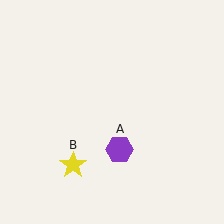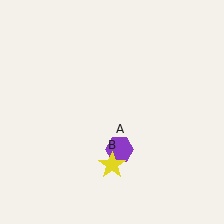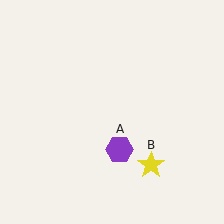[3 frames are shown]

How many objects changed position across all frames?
1 object changed position: yellow star (object B).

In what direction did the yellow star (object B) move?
The yellow star (object B) moved right.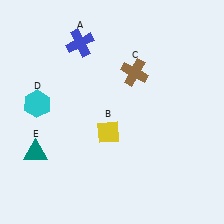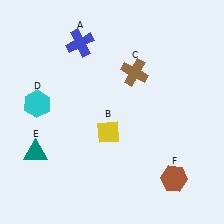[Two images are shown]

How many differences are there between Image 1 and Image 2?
There is 1 difference between the two images.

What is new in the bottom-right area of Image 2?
A brown hexagon (F) was added in the bottom-right area of Image 2.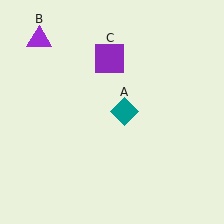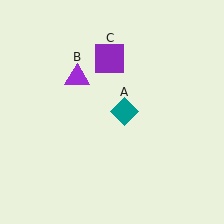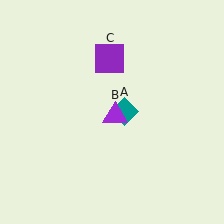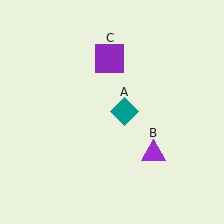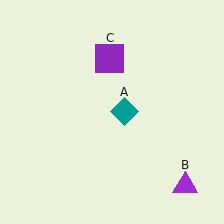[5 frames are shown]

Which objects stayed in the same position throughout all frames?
Teal diamond (object A) and purple square (object C) remained stationary.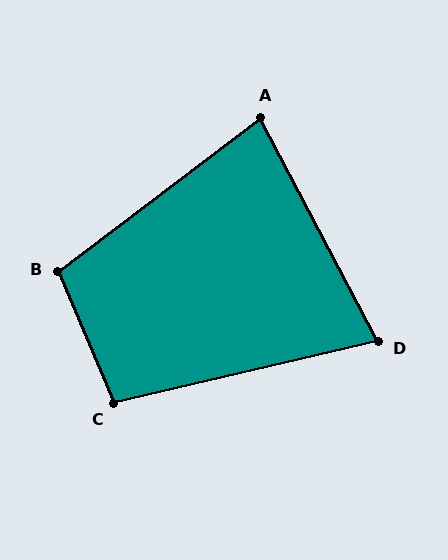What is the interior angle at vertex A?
Approximately 81 degrees (acute).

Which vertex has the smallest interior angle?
D, at approximately 75 degrees.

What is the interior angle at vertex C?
Approximately 99 degrees (obtuse).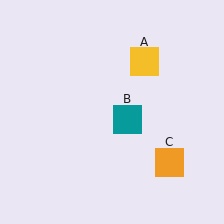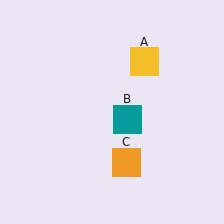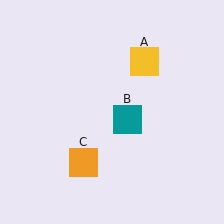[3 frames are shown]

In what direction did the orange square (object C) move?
The orange square (object C) moved left.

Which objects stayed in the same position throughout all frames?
Yellow square (object A) and teal square (object B) remained stationary.